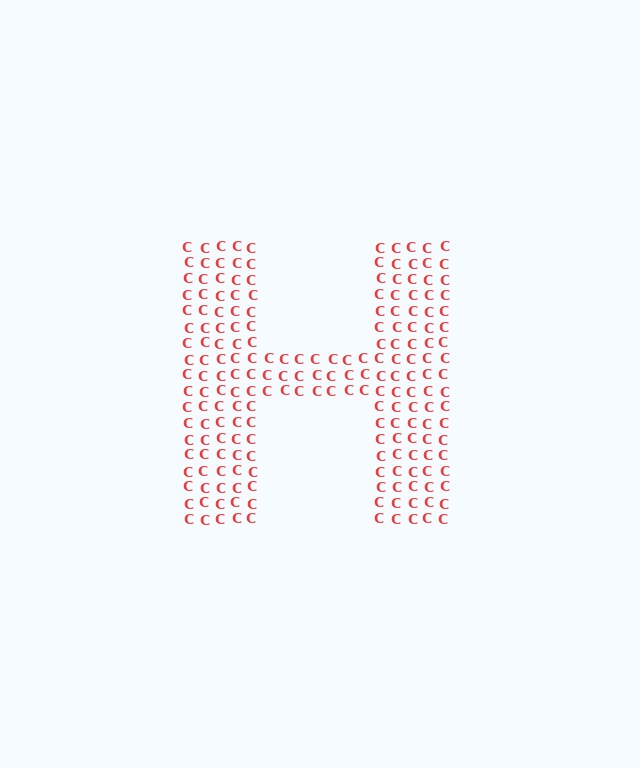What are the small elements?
The small elements are letter C's.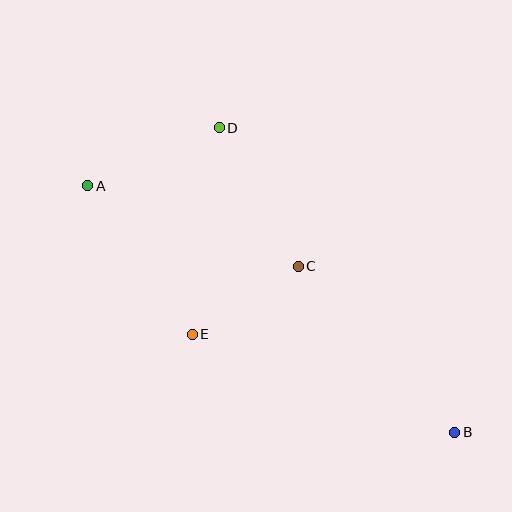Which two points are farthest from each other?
Points A and B are farthest from each other.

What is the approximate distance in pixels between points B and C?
The distance between B and C is approximately 228 pixels.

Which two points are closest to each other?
Points C and E are closest to each other.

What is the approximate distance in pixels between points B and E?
The distance between B and E is approximately 280 pixels.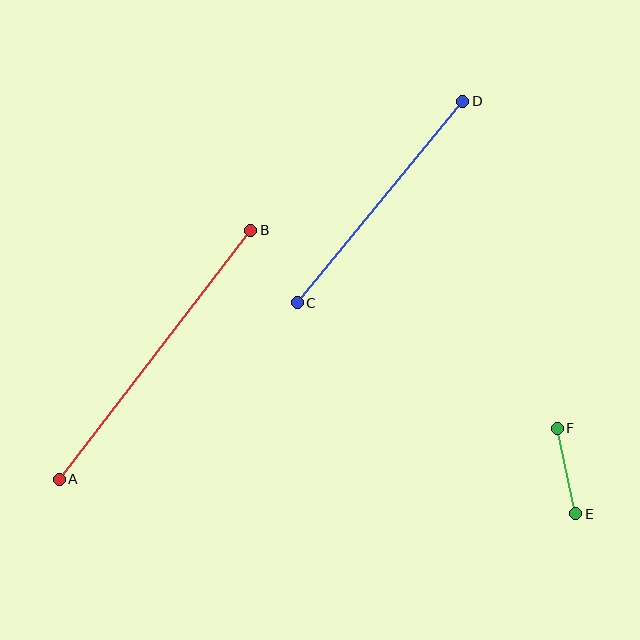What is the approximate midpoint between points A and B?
The midpoint is at approximately (155, 355) pixels.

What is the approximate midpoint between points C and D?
The midpoint is at approximately (380, 202) pixels.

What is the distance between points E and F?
The distance is approximately 87 pixels.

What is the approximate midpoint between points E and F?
The midpoint is at approximately (567, 471) pixels.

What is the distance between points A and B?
The distance is approximately 314 pixels.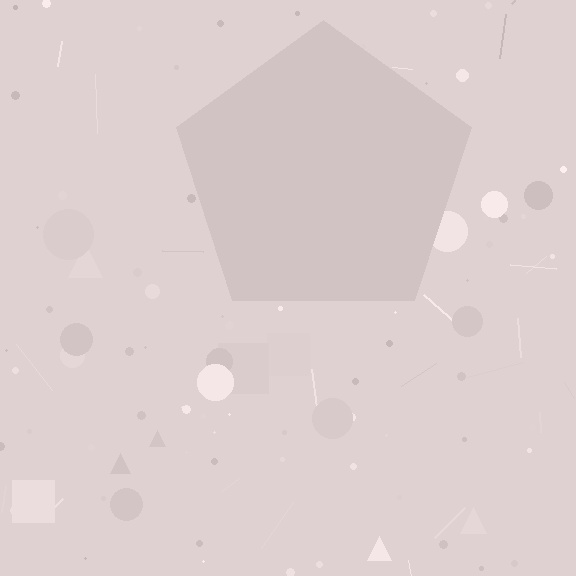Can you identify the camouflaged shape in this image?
The camouflaged shape is a pentagon.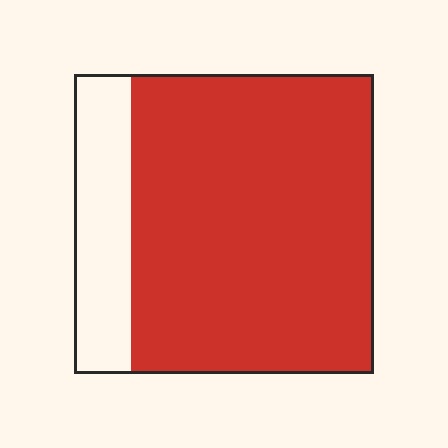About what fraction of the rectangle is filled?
About four fifths (4/5).